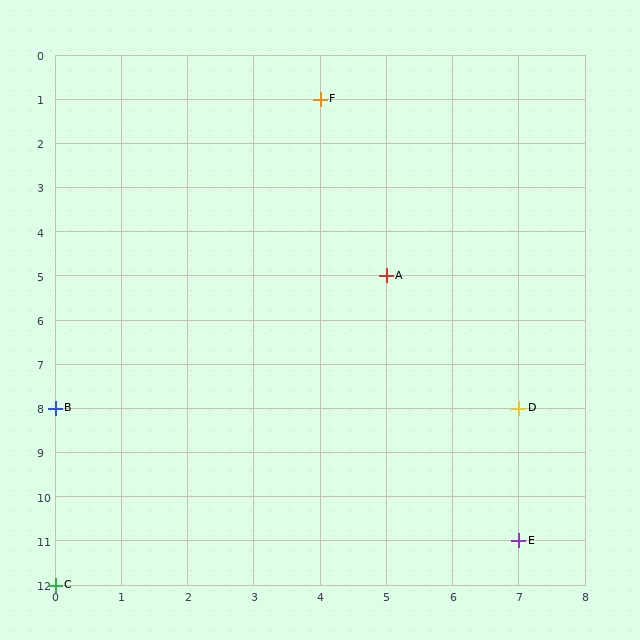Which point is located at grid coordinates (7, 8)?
Point D is at (7, 8).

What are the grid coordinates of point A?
Point A is at grid coordinates (5, 5).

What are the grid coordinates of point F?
Point F is at grid coordinates (4, 1).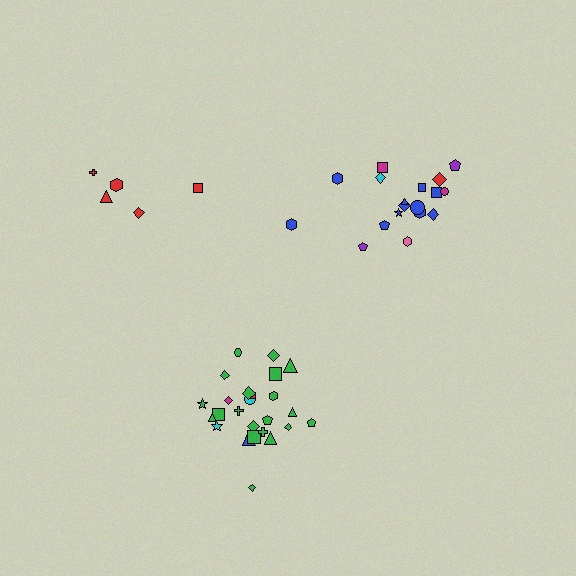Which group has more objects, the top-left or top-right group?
The top-right group.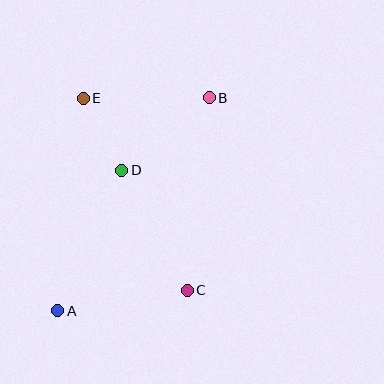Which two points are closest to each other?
Points D and E are closest to each other.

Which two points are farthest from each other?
Points A and B are farthest from each other.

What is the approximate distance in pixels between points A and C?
The distance between A and C is approximately 131 pixels.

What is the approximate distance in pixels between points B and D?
The distance between B and D is approximately 114 pixels.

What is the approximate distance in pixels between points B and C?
The distance between B and C is approximately 194 pixels.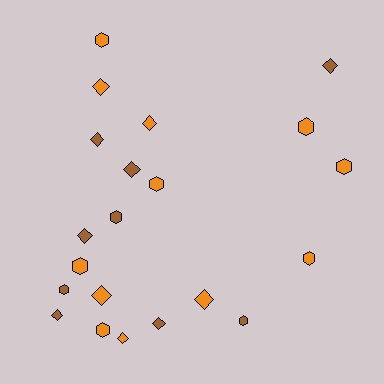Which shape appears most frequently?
Diamond, with 11 objects.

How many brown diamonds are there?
There are 6 brown diamonds.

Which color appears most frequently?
Orange, with 12 objects.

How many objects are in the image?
There are 21 objects.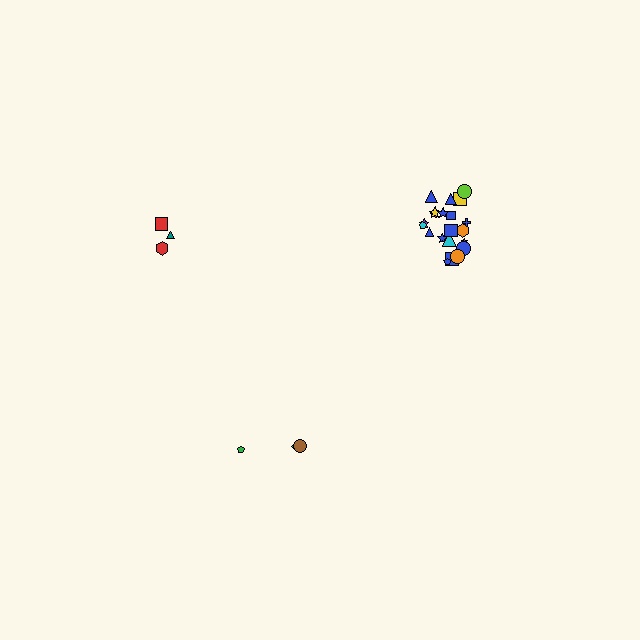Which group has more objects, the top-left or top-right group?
The top-right group.